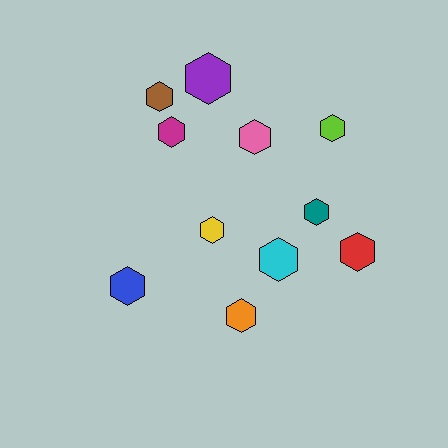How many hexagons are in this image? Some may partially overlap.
There are 11 hexagons.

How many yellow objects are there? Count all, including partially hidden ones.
There is 1 yellow object.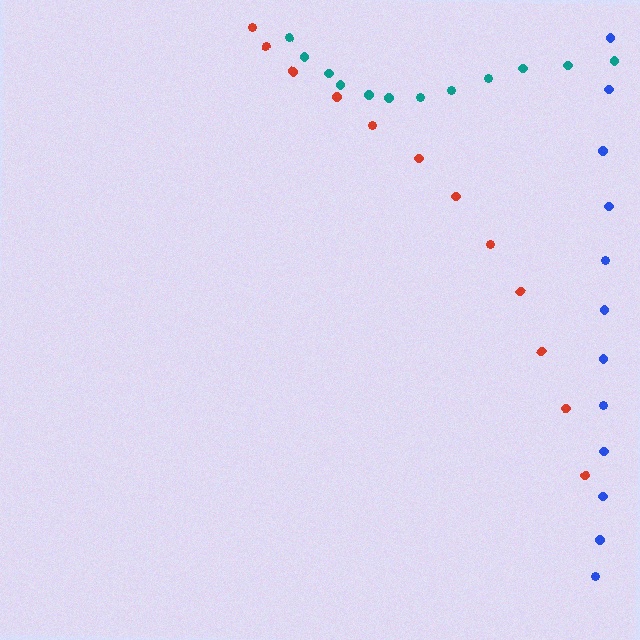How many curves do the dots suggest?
There are 3 distinct paths.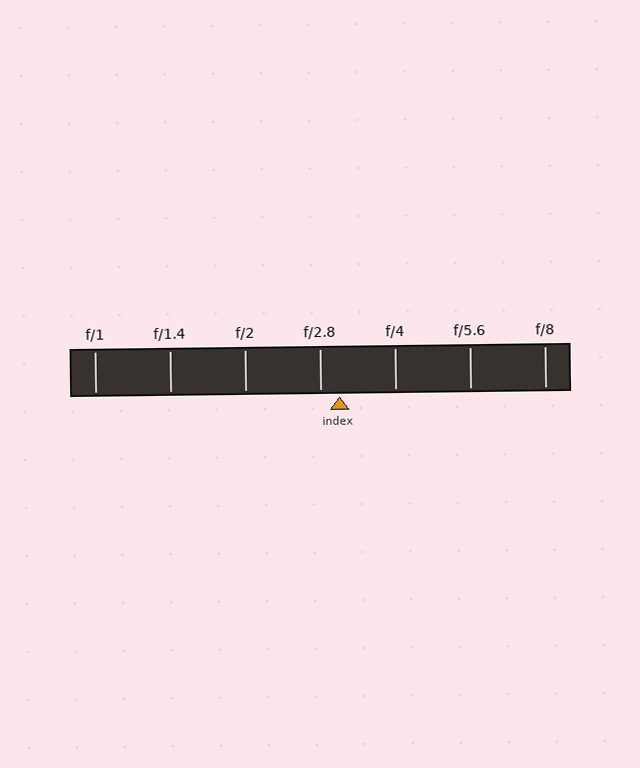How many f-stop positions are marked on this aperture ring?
There are 7 f-stop positions marked.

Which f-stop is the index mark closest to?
The index mark is closest to f/2.8.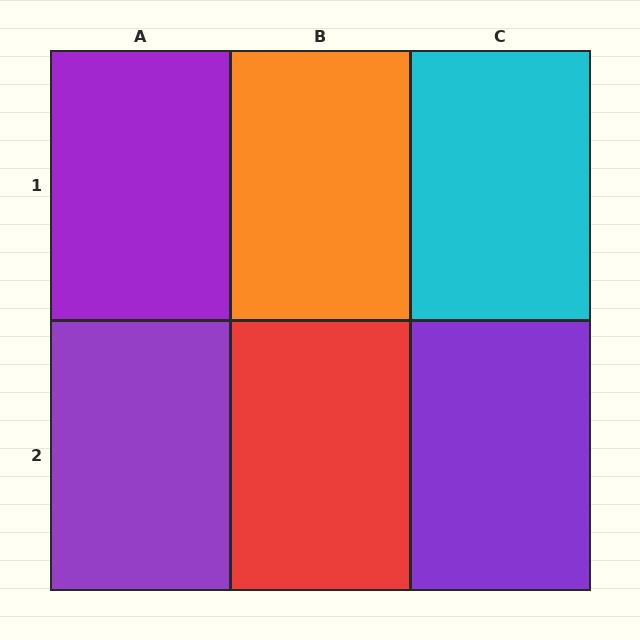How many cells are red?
1 cell is red.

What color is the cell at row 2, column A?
Purple.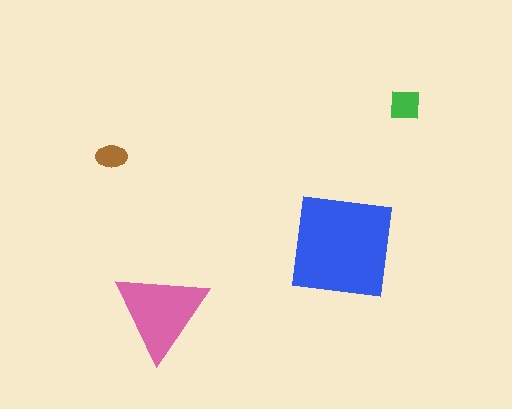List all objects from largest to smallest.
The blue square, the pink triangle, the green square, the brown ellipse.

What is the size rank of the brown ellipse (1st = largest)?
4th.